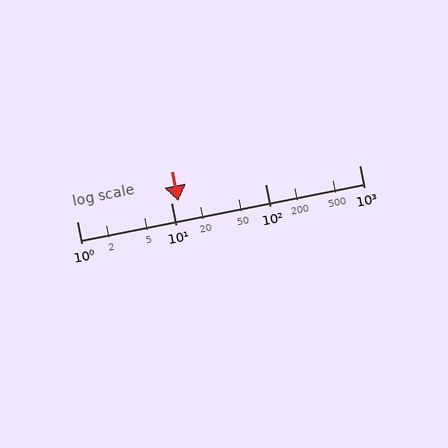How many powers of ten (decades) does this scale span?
The scale spans 3 decades, from 1 to 1000.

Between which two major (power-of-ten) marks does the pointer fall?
The pointer is between 10 and 100.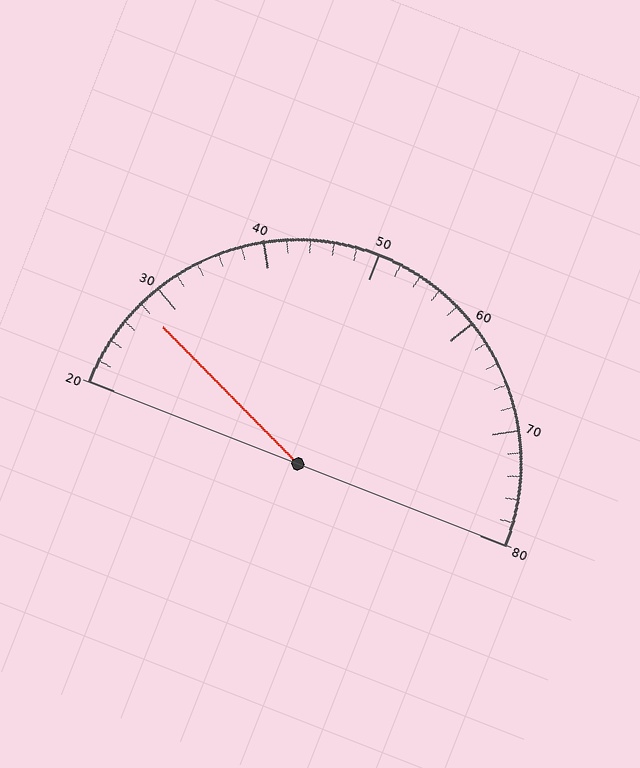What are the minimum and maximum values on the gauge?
The gauge ranges from 20 to 80.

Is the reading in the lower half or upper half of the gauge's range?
The reading is in the lower half of the range (20 to 80).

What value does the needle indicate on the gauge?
The needle indicates approximately 28.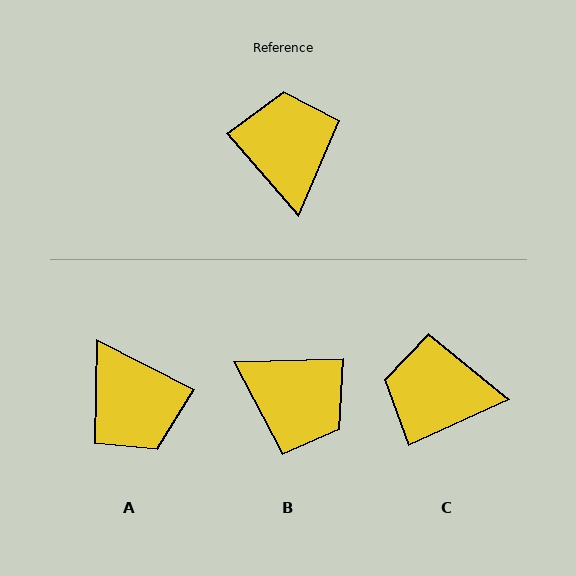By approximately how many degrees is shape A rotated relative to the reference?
Approximately 158 degrees clockwise.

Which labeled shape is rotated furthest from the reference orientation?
A, about 158 degrees away.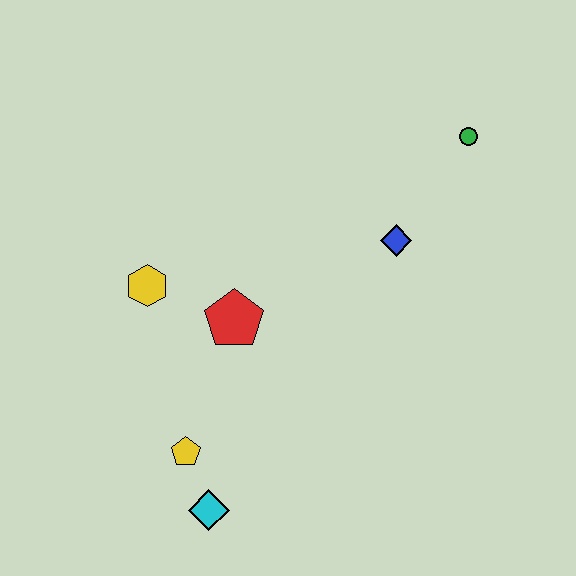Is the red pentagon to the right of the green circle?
No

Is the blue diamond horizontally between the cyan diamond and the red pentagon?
No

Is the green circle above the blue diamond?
Yes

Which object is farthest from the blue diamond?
The cyan diamond is farthest from the blue diamond.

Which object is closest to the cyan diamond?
The yellow pentagon is closest to the cyan diamond.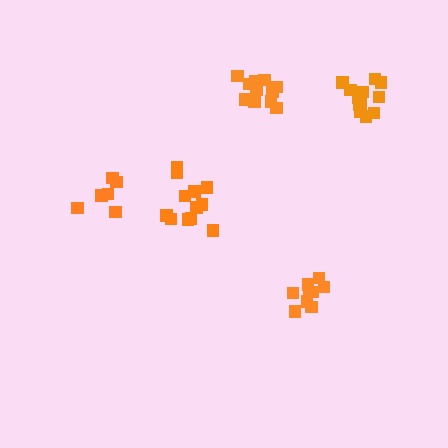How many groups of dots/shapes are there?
There are 5 groups.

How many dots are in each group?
Group 1: 7 dots, Group 2: 9 dots, Group 3: 11 dots, Group 4: 12 dots, Group 5: 12 dots (51 total).